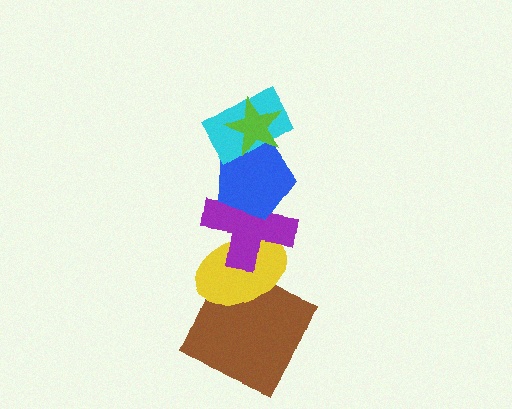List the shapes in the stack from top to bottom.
From top to bottom: the lime star, the cyan rectangle, the blue pentagon, the purple cross, the yellow ellipse, the brown square.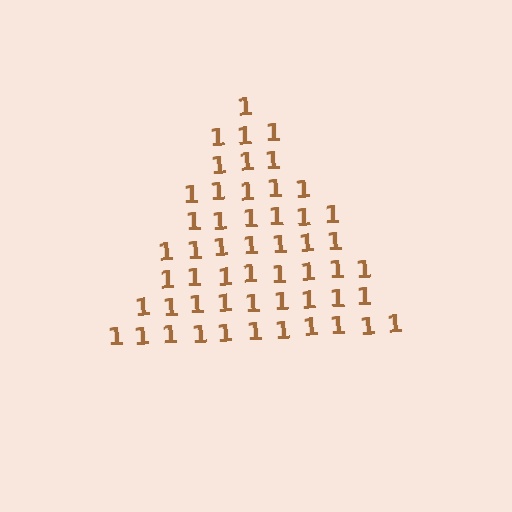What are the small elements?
The small elements are digit 1's.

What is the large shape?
The large shape is a triangle.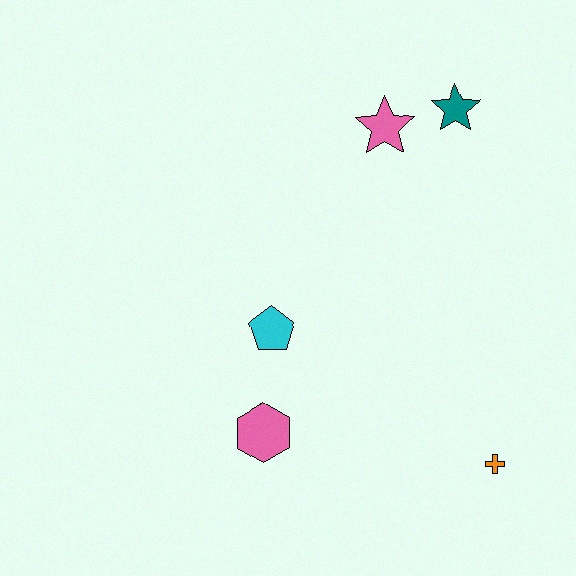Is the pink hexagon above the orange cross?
Yes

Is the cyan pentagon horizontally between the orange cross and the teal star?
No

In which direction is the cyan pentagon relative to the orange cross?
The cyan pentagon is to the left of the orange cross.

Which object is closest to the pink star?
The teal star is closest to the pink star.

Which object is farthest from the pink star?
The orange cross is farthest from the pink star.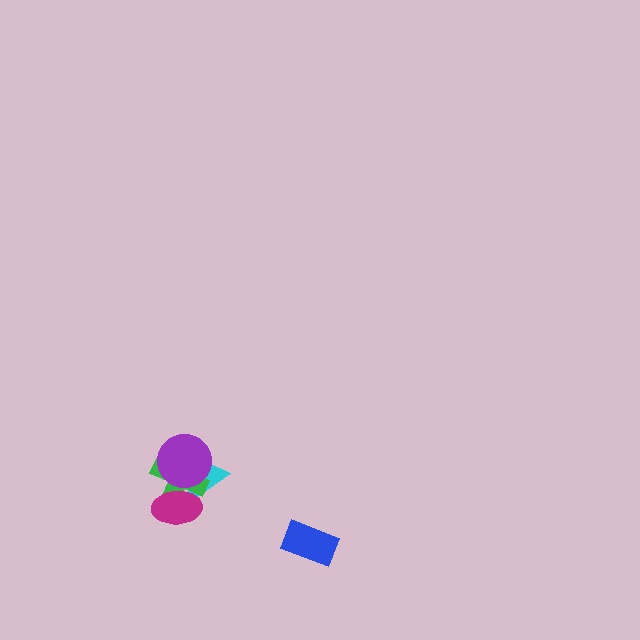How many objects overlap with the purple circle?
2 objects overlap with the purple circle.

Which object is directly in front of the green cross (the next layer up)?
The magenta ellipse is directly in front of the green cross.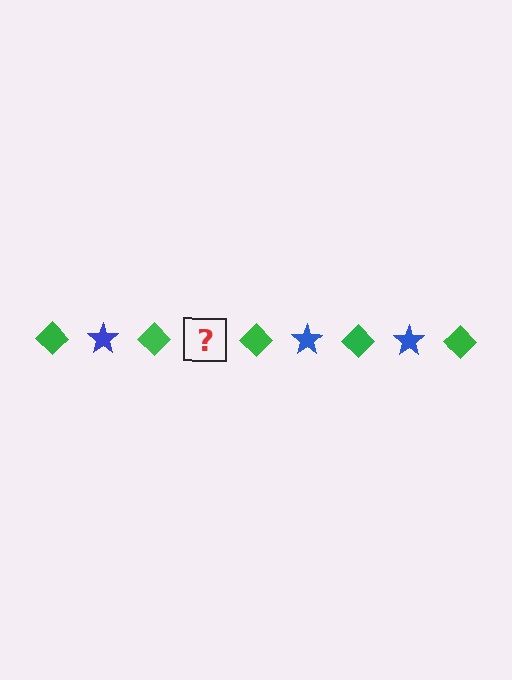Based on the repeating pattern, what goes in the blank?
The blank should be a blue star.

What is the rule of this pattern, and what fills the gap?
The rule is that the pattern alternates between green diamond and blue star. The gap should be filled with a blue star.